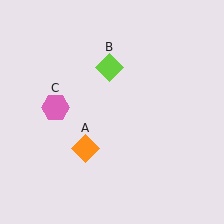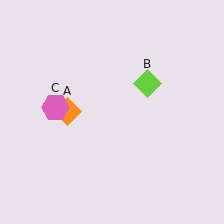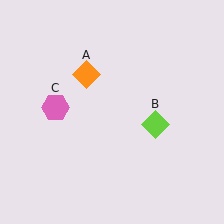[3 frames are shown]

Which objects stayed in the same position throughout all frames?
Pink hexagon (object C) remained stationary.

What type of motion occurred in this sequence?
The orange diamond (object A), lime diamond (object B) rotated clockwise around the center of the scene.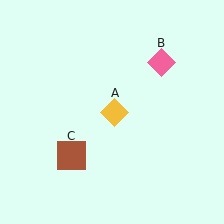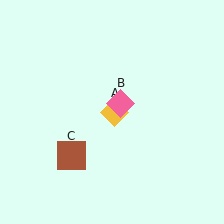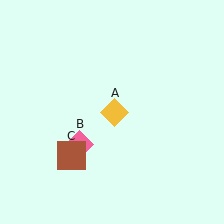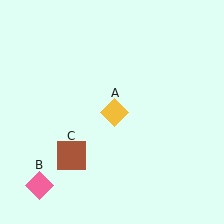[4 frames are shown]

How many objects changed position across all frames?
1 object changed position: pink diamond (object B).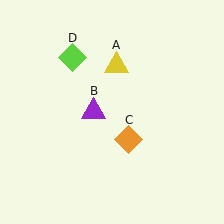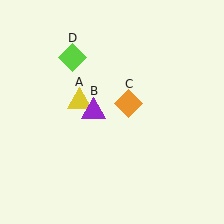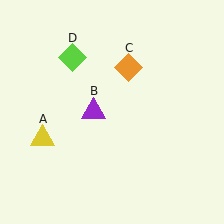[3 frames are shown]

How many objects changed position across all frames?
2 objects changed position: yellow triangle (object A), orange diamond (object C).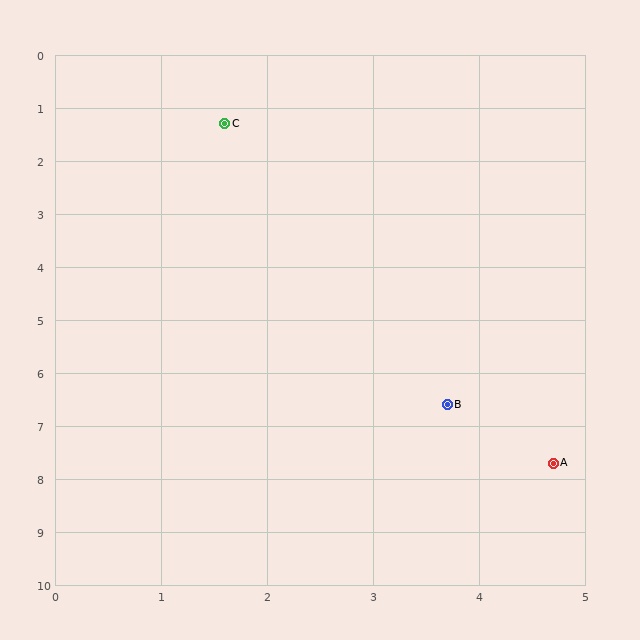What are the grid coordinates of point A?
Point A is at approximately (4.7, 7.7).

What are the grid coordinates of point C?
Point C is at approximately (1.6, 1.3).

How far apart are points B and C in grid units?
Points B and C are about 5.7 grid units apart.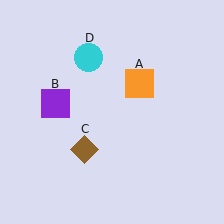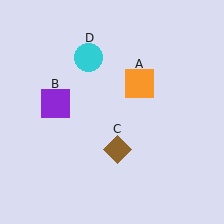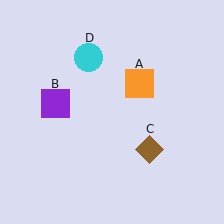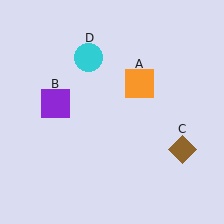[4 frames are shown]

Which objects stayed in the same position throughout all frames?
Orange square (object A) and purple square (object B) and cyan circle (object D) remained stationary.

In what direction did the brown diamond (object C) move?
The brown diamond (object C) moved right.